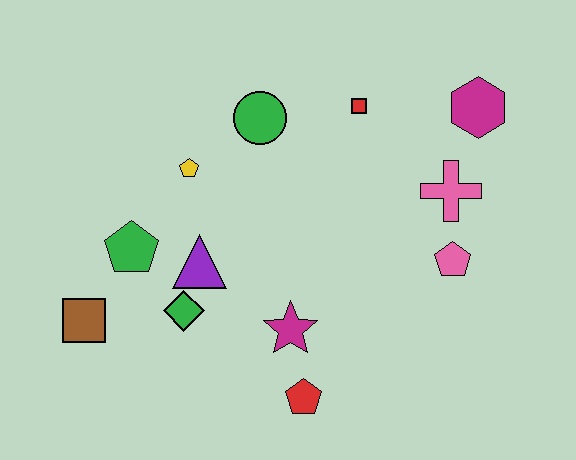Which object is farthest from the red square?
The brown square is farthest from the red square.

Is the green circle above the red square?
No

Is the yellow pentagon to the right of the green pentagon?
Yes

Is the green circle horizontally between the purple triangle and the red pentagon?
Yes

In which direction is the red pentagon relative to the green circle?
The red pentagon is below the green circle.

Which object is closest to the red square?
The green circle is closest to the red square.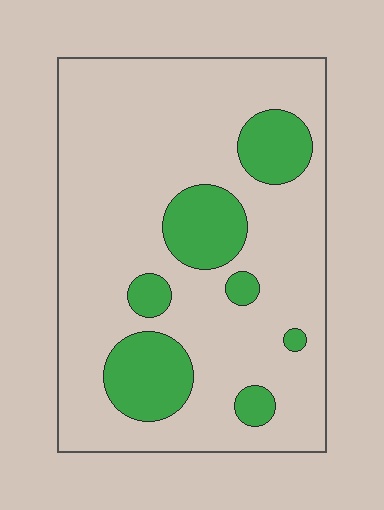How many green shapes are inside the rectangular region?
7.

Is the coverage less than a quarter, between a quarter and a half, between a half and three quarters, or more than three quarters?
Less than a quarter.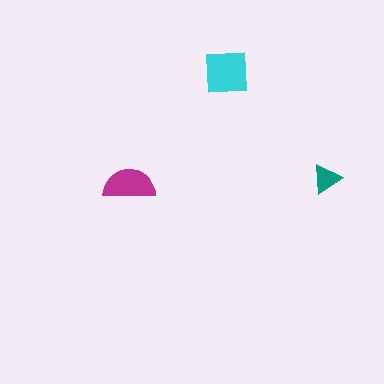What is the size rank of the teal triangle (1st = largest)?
3rd.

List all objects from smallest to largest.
The teal triangle, the magenta semicircle, the cyan square.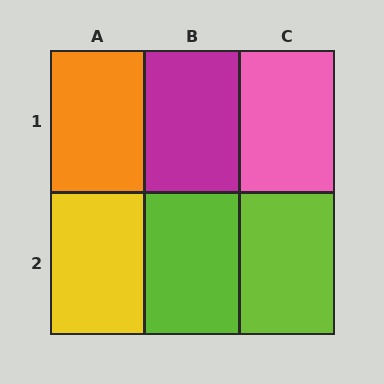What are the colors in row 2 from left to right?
Yellow, lime, lime.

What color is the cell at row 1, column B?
Magenta.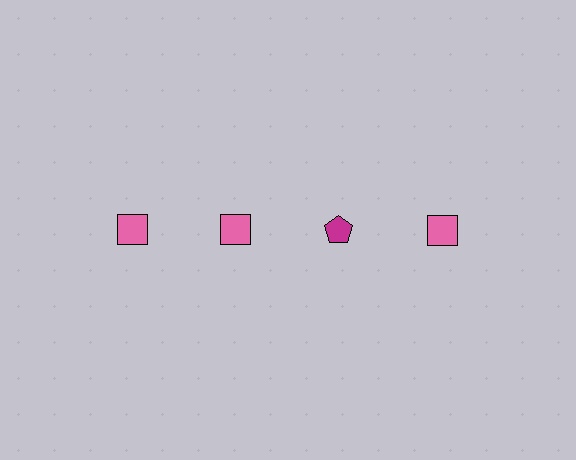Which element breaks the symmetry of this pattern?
The magenta pentagon in the top row, center column breaks the symmetry. All other shapes are pink squares.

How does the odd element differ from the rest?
It differs in both color (magenta instead of pink) and shape (pentagon instead of square).